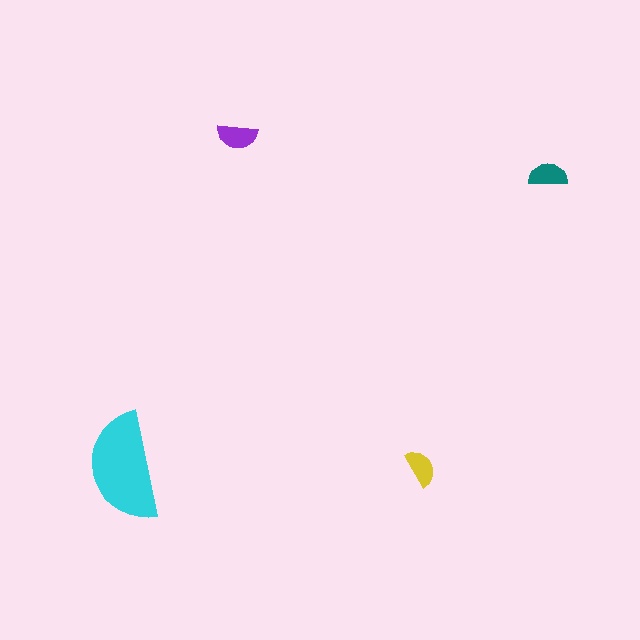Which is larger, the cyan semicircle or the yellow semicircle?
The cyan one.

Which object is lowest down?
The cyan semicircle is bottommost.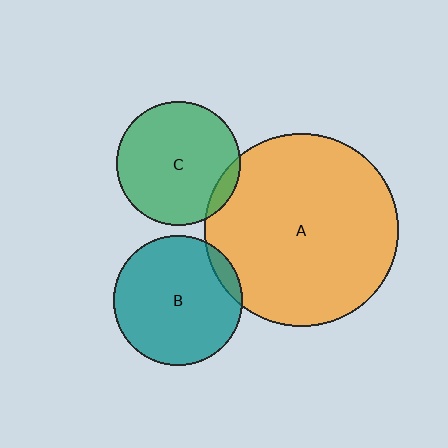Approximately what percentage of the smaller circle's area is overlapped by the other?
Approximately 10%.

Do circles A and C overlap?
Yes.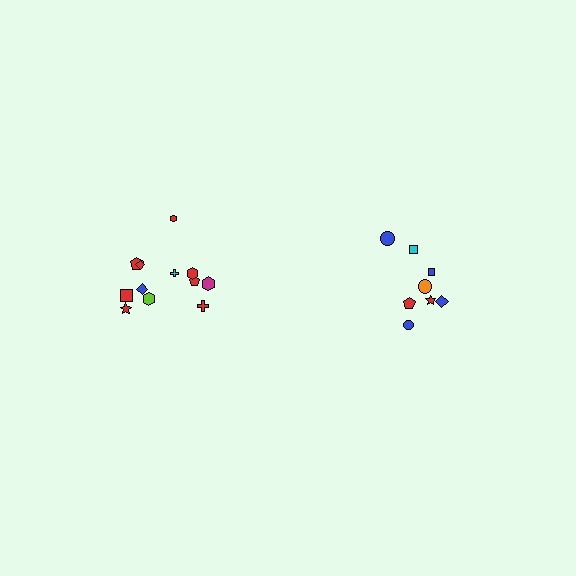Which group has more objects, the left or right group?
The left group.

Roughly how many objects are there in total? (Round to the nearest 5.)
Roughly 20 objects in total.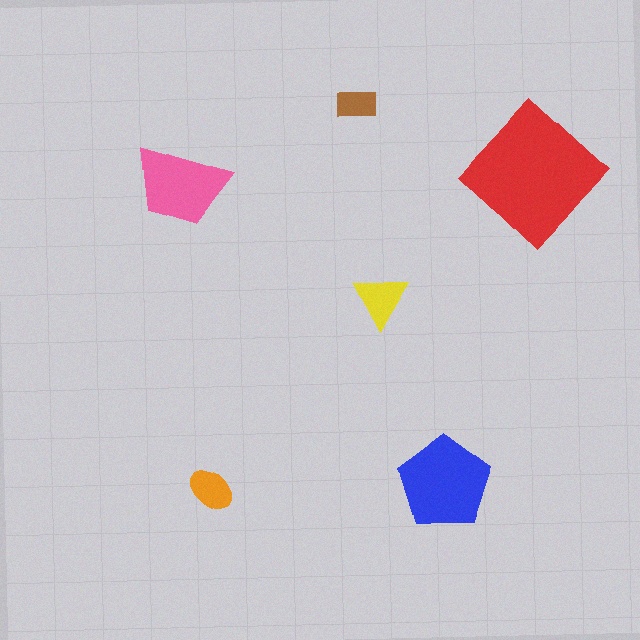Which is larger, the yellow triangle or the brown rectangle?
The yellow triangle.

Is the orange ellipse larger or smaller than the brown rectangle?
Larger.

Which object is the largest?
The red diamond.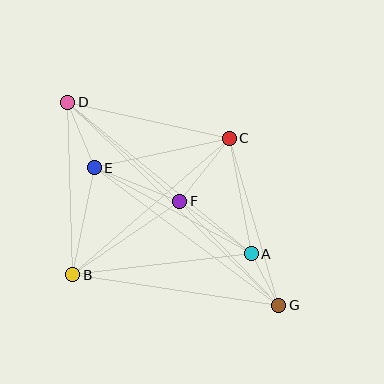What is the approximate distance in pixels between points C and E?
The distance between C and E is approximately 138 pixels.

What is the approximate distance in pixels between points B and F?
The distance between B and F is approximately 130 pixels.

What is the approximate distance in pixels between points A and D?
The distance between A and D is approximately 238 pixels.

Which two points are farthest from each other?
Points D and G are farthest from each other.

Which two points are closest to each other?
Points A and G are closest to each other.